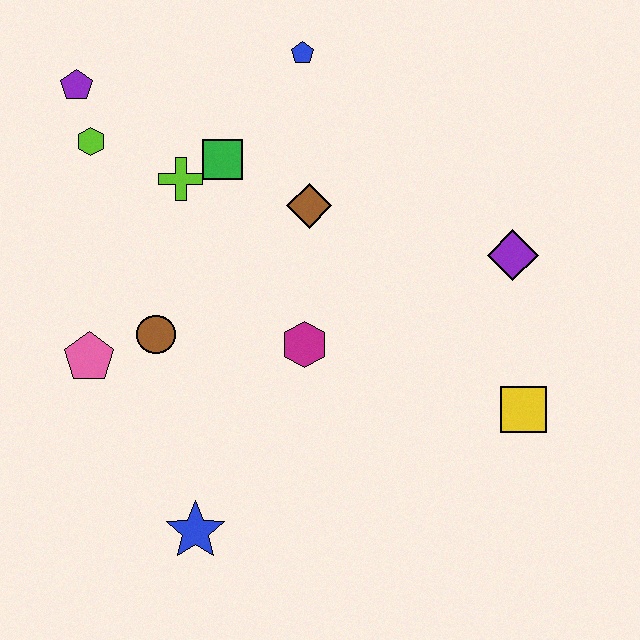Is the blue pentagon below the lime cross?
No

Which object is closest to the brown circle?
The pink pentagon is closest to the brown circle.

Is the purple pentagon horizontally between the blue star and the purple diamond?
No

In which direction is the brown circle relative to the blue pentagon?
The brown circle is below the blue pentagon.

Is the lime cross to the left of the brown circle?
No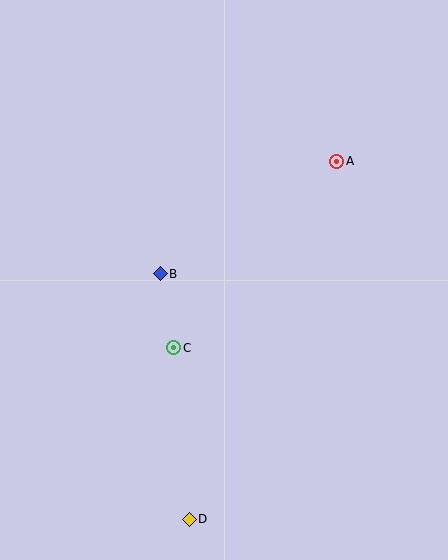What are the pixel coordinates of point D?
Point D is at (189, 519).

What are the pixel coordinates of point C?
Point C is at (174, 348).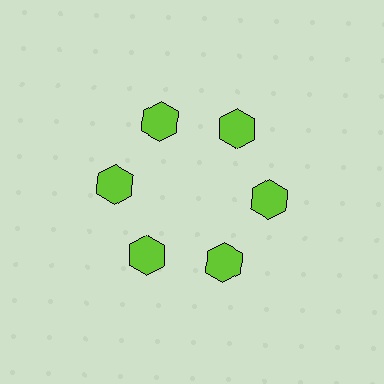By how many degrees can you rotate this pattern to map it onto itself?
The pattern maps onto itself every 60 degrees of rotation.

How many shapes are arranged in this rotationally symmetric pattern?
There are 6 shapes, arranged in 6 groups of 1.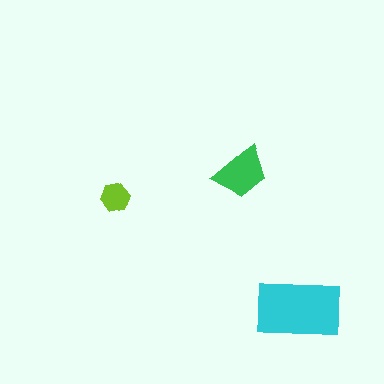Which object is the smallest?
The lime hexagon.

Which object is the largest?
The cyan rectangle.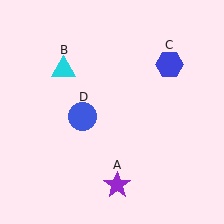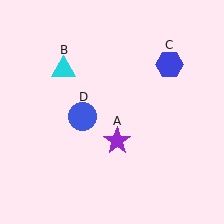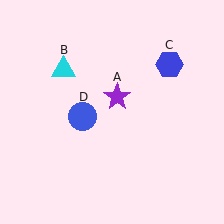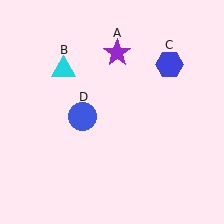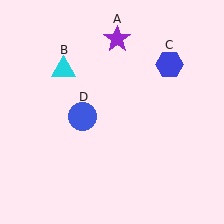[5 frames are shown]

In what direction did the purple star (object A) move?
The purple star (object A) moved up.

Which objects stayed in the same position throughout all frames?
Cyan triangle (object B) and blue hexagon (object C) and blue circle (object D) remained stationary.